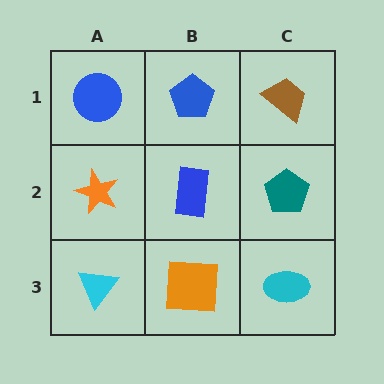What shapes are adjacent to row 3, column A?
An orange star (row 2, column A), an orange square (row 3, column B).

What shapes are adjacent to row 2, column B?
A blue pentagon (row 1, column B), an orange square (row 3, column B), an orange star (row 2, column A), a teal pentagon (row 2, column C).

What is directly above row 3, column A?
An orange star.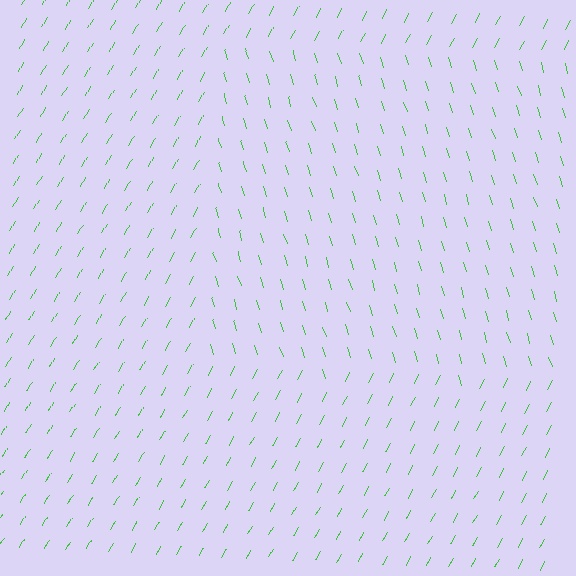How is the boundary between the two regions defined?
The boundary is defined purely by a change in line orientation (approximately 45 degrees difference). All lines are the same color and thickness.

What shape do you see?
I see a rectangle.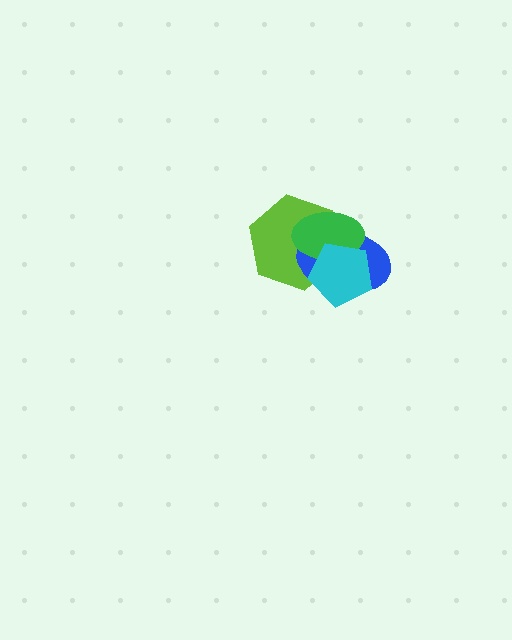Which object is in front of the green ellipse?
The cyan pentagon is in front of the green ellipse.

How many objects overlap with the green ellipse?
3 objects overlap with the green ellipse.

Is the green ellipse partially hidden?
Yes, it is partially covered by another shape.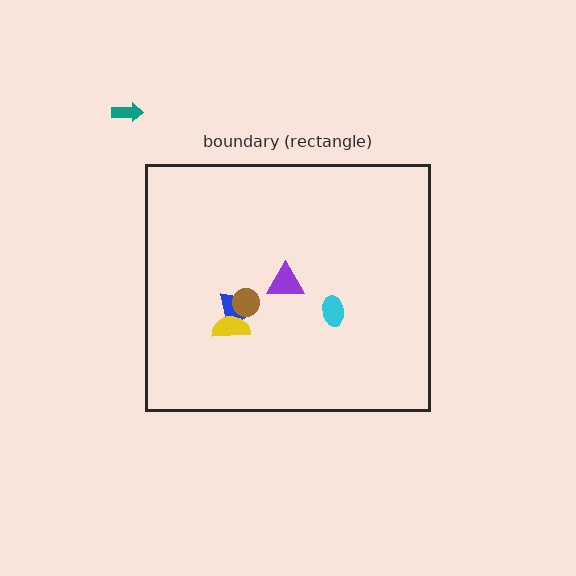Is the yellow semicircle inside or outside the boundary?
Inside.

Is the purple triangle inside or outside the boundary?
Inside.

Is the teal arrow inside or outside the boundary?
Outside.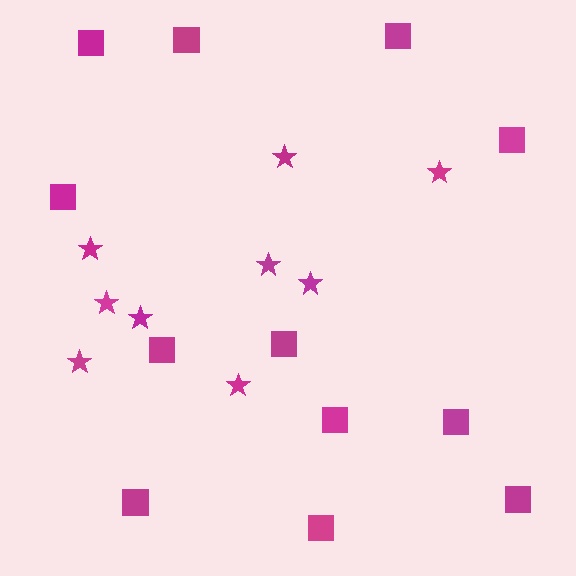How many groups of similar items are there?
There are 2 groups: one group of stars (9) and one group of squares (12).